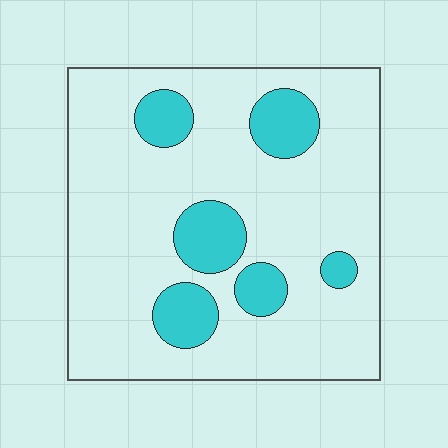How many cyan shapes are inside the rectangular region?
6.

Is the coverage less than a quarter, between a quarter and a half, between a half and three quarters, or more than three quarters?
Less than a quarter.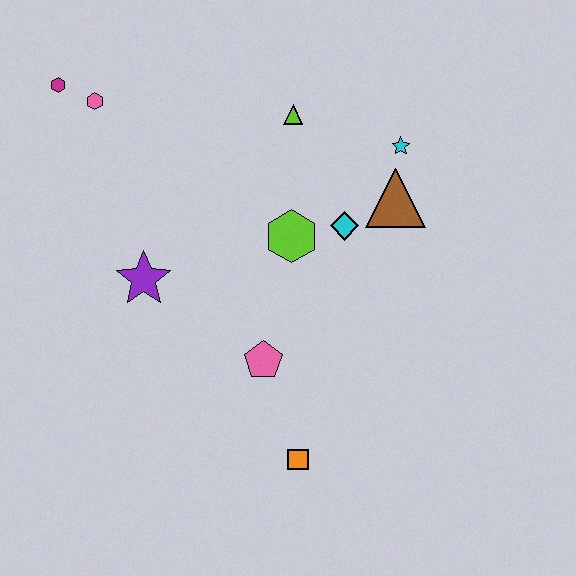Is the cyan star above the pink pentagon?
Yes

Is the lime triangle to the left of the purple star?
No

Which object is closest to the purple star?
The pink pentagon is closest to the purple star.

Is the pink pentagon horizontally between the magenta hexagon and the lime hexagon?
Yes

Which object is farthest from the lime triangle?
The orange square is farthest from the lime triangle.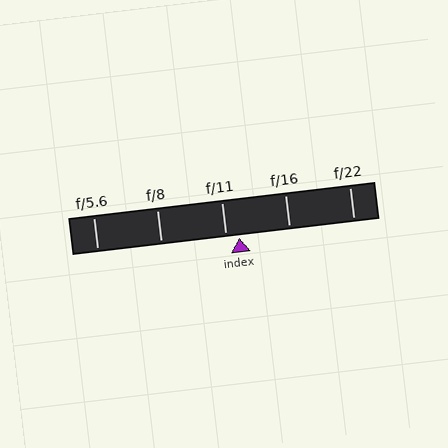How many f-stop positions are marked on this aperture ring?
There are 5 f-stop positions marked.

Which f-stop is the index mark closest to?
The index mark is closest to f/11.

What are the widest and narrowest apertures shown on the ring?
The widest aperture shown is f/5.6 and the narrowest is f/22.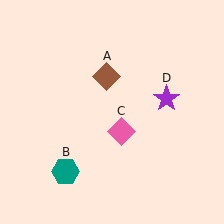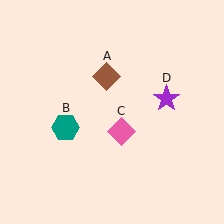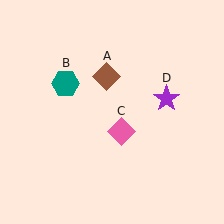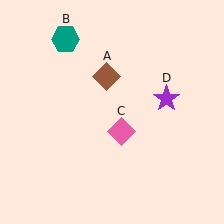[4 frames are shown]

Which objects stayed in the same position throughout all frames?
Brown diamond (object A) and pink diamond (object C) and purple star (object D) remained stationary.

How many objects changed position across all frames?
1 object changed position: teal hexagon (object B).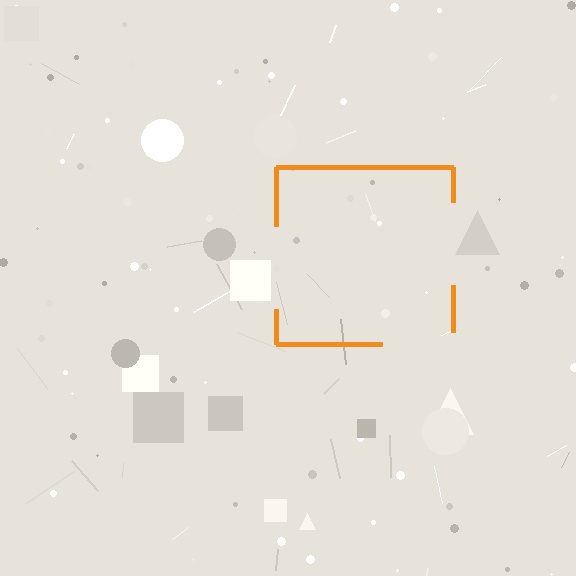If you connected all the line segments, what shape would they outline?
They would outline a square.